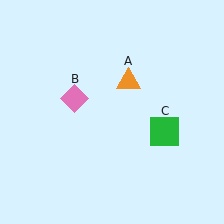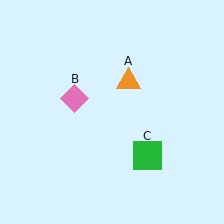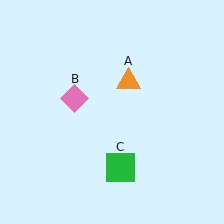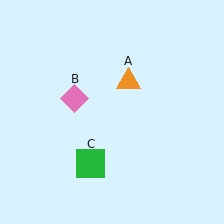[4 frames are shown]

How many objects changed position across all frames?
1 object changed position: green square (object C).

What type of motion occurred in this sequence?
The green square (object C) rotated clockwise around the center of the scene.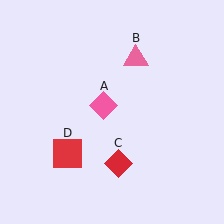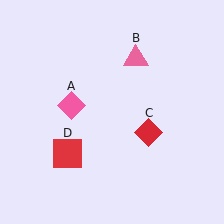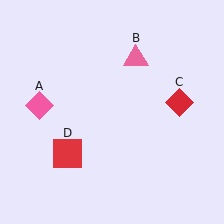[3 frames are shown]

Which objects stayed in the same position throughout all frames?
Pink triangle (object B) and red square (object D) remained stationary.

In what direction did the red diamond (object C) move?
The red diamond (object C) moved up and to the right.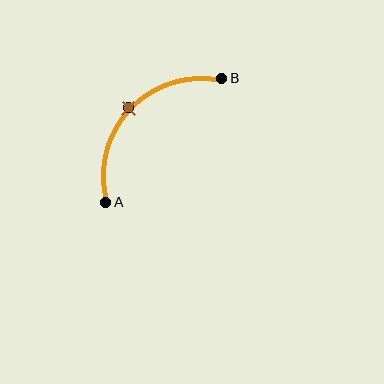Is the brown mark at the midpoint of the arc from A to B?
Yes. The brown mark lies on the arc at equal arc-length from both A and B — it is the arc midpoint.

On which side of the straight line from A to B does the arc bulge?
The arc bulges above and to the left of the straight line connecting A and B.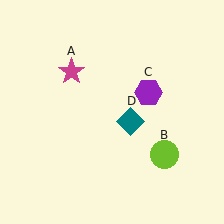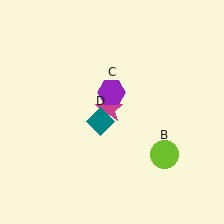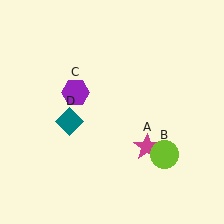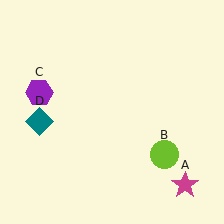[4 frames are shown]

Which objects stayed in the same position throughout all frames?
Lime circle (object B) remained stationary.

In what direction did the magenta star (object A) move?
The magenta star (object A) moved down and to the right.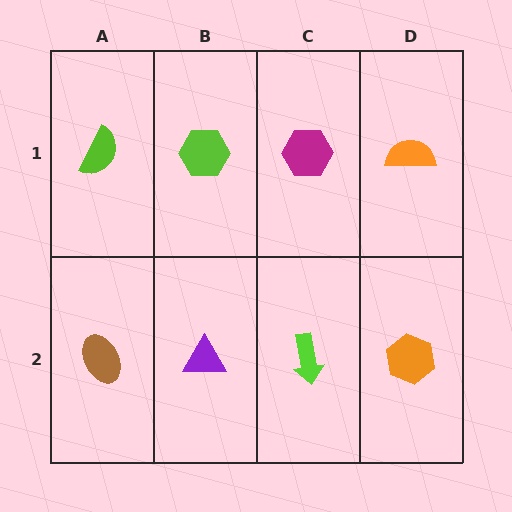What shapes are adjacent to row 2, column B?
A lime hexagon (row 1, column B), a brown ellipse (row 2, column A), a lime arrow (row 2, column C).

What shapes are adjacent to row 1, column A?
A brown ellipse (row 2, column A), a lime hexagon (row 1, column B).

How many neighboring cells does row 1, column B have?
3.